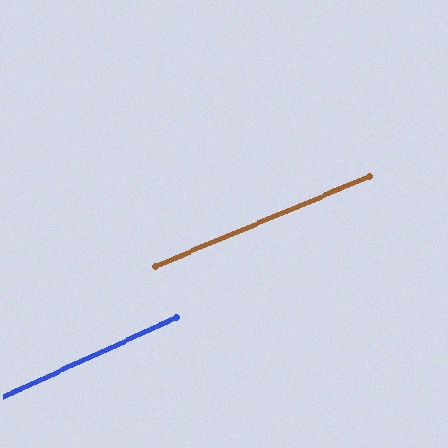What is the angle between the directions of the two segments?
Approximately 2 degrees.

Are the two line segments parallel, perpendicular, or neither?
Parallel — their directions differ by only 1.8°.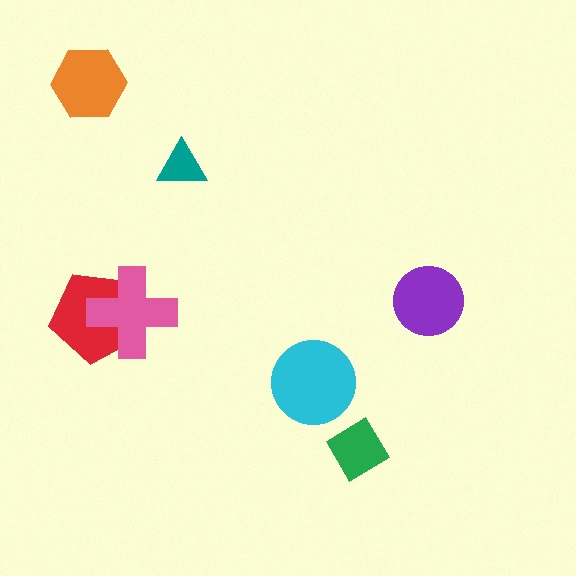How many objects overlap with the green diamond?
0 objects overlap with the green diamond.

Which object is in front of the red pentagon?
The pink cross is in front of the red pentagon.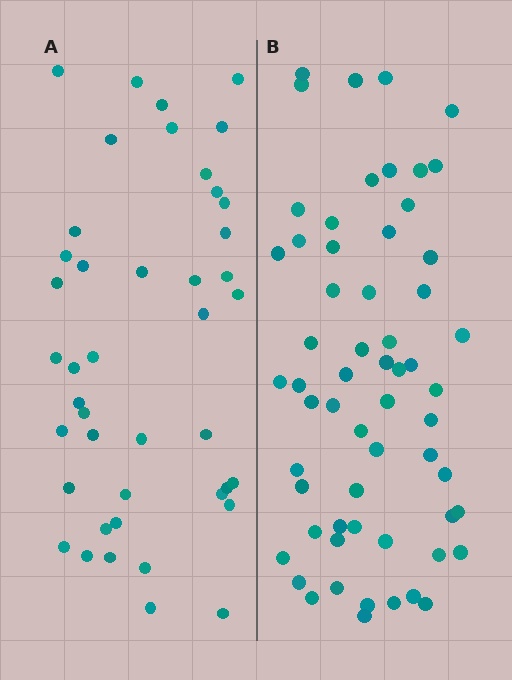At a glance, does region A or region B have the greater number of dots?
Region B (the right region) has more dots.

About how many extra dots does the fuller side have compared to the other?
Region B has approximately 15 more dots than region A.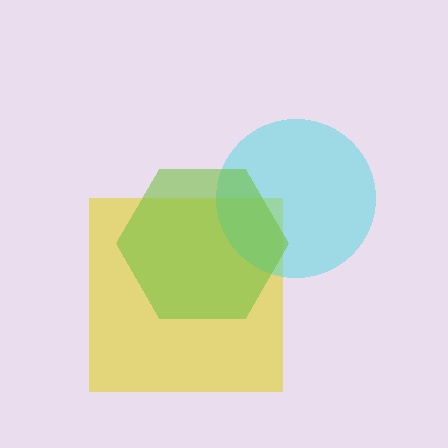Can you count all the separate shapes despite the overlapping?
Yes, there are 3 separate shapes.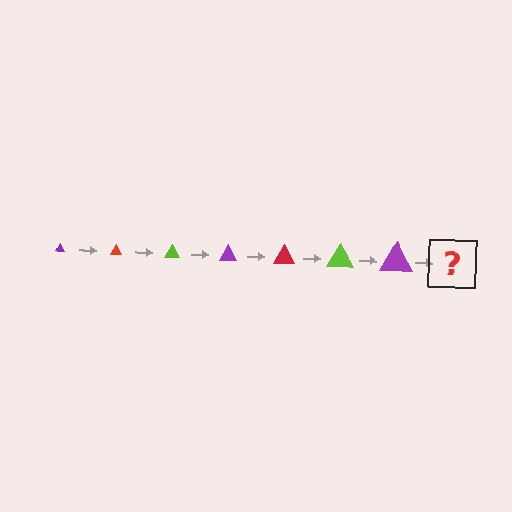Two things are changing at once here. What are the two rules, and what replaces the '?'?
The two rules are that the triangle grows larger each step and the color cycles through purple, red, and lime. The '?' should be a red triangle, larger than the previous one.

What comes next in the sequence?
The next element should be a red triangle, larger than the previous one.